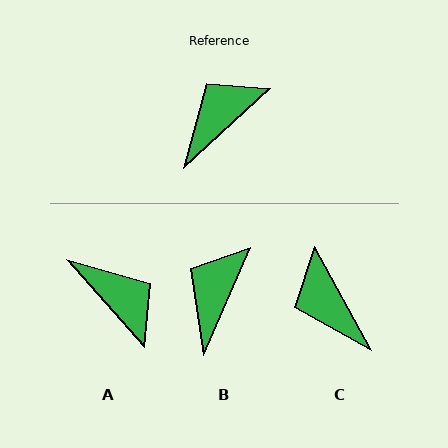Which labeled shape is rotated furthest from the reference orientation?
A, about 91 degrees away.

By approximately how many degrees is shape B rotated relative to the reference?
Approximately 24 degrees counter-clockwise.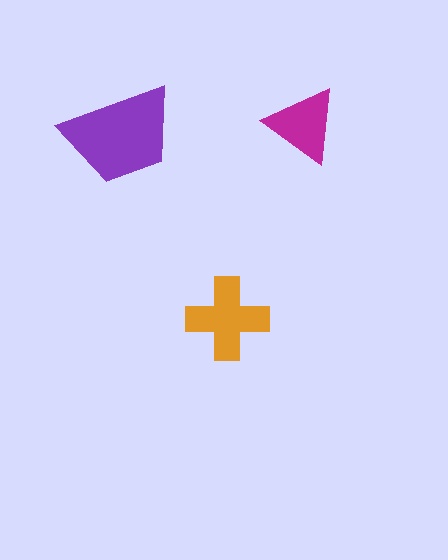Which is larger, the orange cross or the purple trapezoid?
The purple trapezoid.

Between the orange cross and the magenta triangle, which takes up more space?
The orange cross.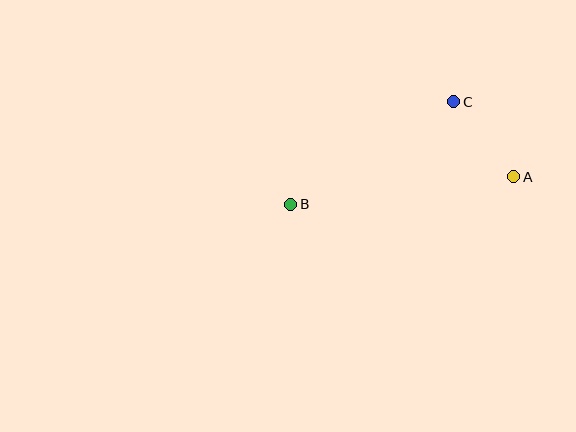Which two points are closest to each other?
Points A and C are closest to each other.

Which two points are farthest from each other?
Points A and B are farthest from each other.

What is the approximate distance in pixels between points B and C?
The distance between B and C is approximately 193 pixels.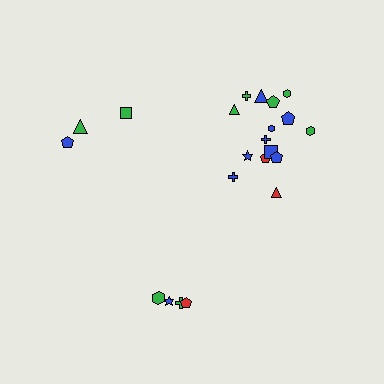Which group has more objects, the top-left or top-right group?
The top-right group.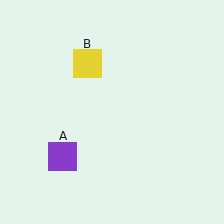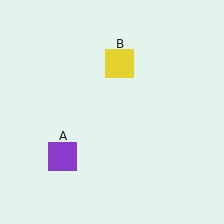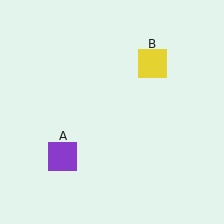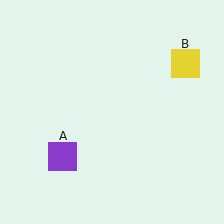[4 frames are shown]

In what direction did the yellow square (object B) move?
The yellow square (object B) moved right.